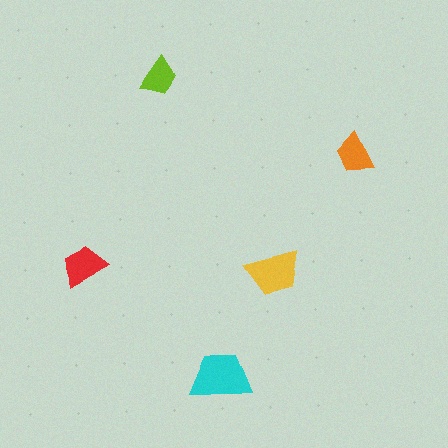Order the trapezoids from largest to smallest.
the cyan one, the yellow one, the red one, the orange one, the lime one.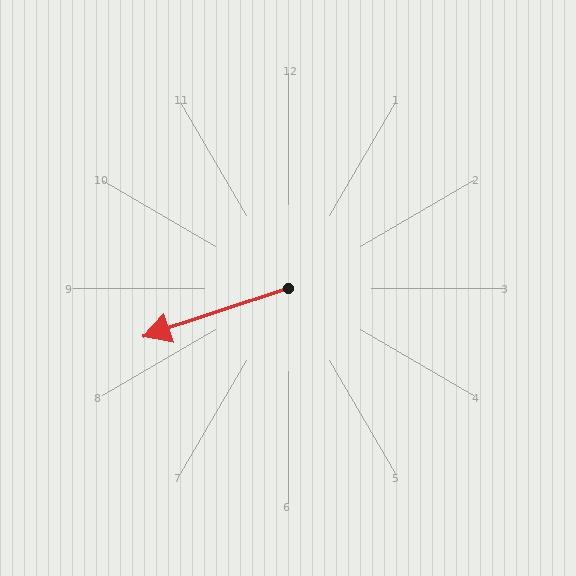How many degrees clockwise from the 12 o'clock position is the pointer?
Approximately 251 degrees.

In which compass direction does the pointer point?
West.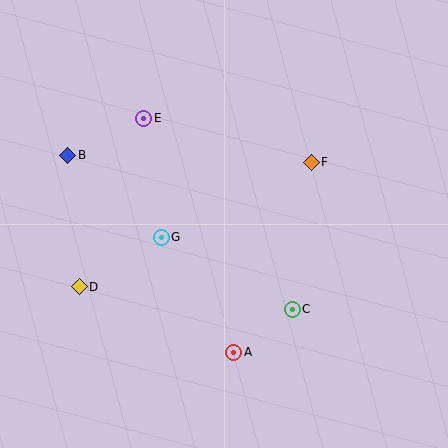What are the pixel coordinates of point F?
Point F is at (311, 162).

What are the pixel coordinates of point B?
Point B is at (68, 155).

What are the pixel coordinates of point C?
Point C is at (292, 309).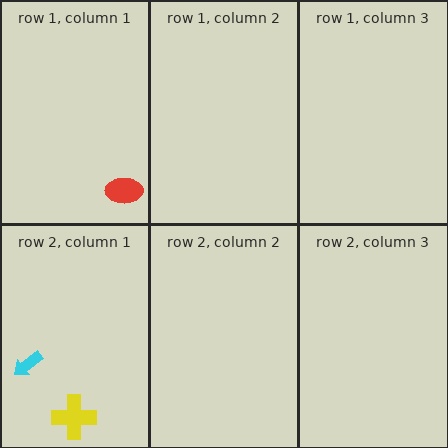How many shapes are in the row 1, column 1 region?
1.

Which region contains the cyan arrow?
The row 2, column 1 region.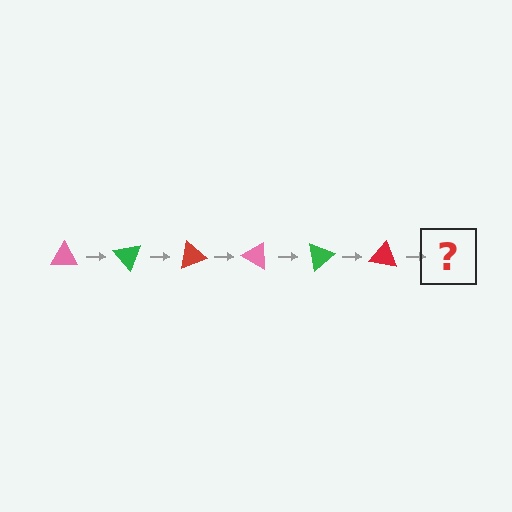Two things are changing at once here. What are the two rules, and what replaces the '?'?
The two rules are that it rotates 50 degrees each step and the color cycles through pink, green, and red. The '?' should be a pink triangle, rotated 300 degrees from the start.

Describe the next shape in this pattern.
It should be a pink triangle, rotated 300 degrees from the start.